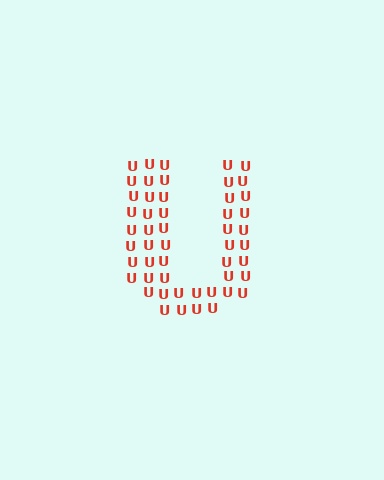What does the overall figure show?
The overall figure shows the letter U.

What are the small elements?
The small elements are letter U's.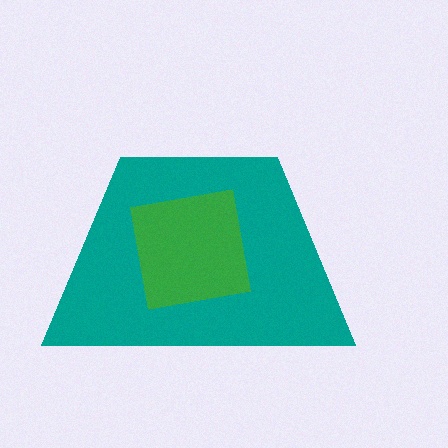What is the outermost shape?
The teal trapezoid.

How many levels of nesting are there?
2.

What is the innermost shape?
The green square.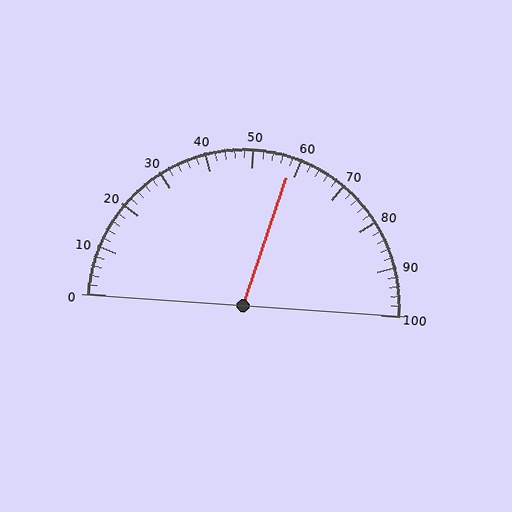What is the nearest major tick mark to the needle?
The nearest major tick mark is 60.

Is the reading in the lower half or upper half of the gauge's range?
The reading is in the upper half of the range (0 to 100).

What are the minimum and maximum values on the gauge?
The gauge ranges from 0 to 100.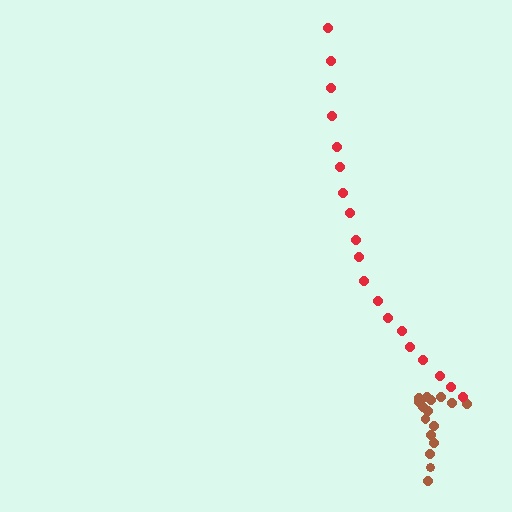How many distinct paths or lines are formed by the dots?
There are 2 distinct paths.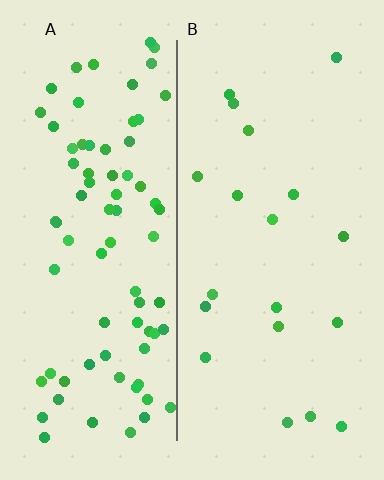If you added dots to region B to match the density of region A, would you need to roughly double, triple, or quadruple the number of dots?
Approximately quadruple.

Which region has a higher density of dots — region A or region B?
A (the left).